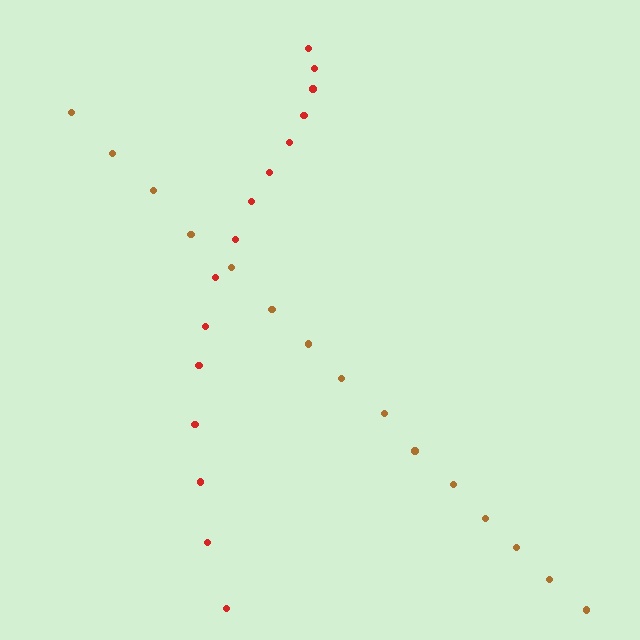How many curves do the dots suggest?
There are 2 distinct paths.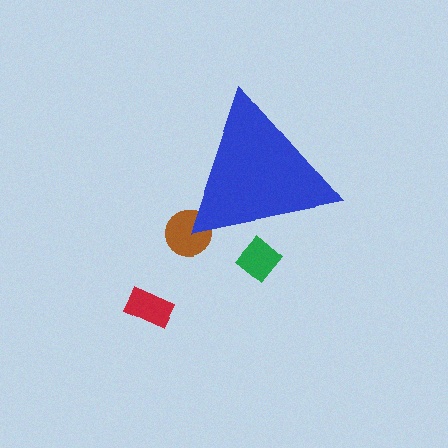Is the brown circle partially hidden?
Yes, the brown circle is partially hidden behind the blue triangle.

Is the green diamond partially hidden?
Yes, the green diamond is partially hidden behind the blue triangle.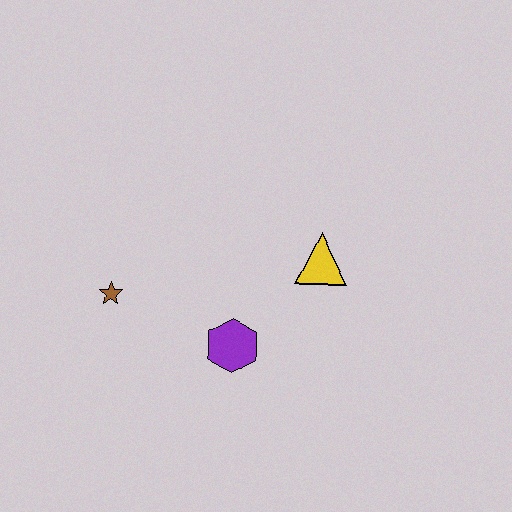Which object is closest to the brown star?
The purple hexagon is closest to the brown star.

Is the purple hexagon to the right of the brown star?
Yes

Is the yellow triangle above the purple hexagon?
Yes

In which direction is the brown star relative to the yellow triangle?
The brown star is to the left of the yellow triangle.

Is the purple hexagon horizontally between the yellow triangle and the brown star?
Yes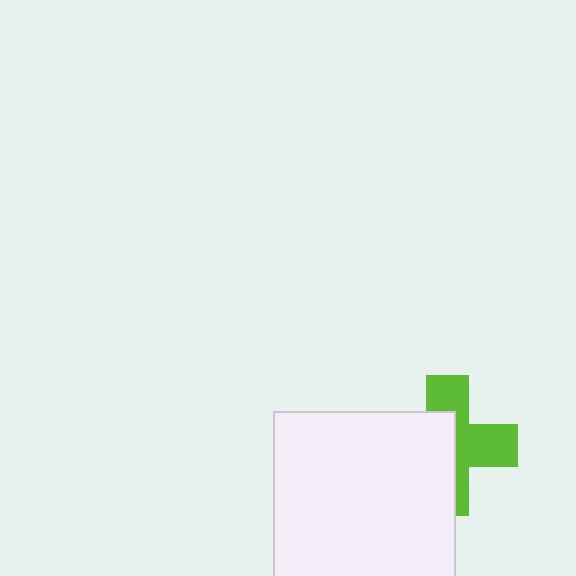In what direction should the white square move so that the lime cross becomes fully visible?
The white square should move left. That is the shortest direction to clear the overlap and leave the lime cross fully visible.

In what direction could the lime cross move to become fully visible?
The lime cross could move right. That would shift it out from behind the white square entirely.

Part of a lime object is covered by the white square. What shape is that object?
It is a cross.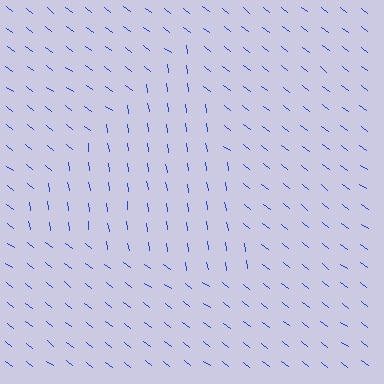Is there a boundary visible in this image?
Yes, there is a texture boundary formed by a change in line orientation.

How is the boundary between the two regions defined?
The boundary is defined purely by a change in line orientation (approximately 45 degrees difference). All lines are the same color and thickness.